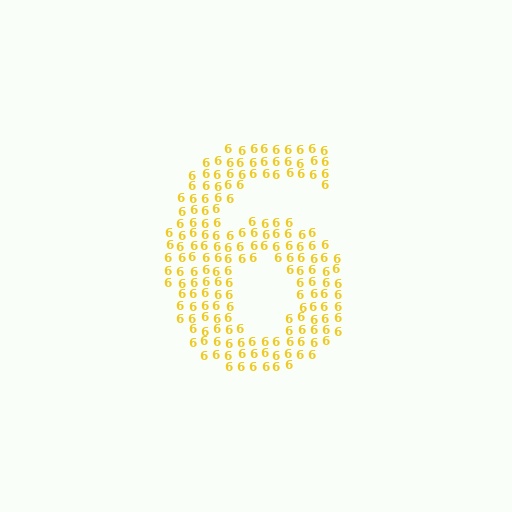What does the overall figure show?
The overall figure shows the digit 6.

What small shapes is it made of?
It is made of small digit 6's.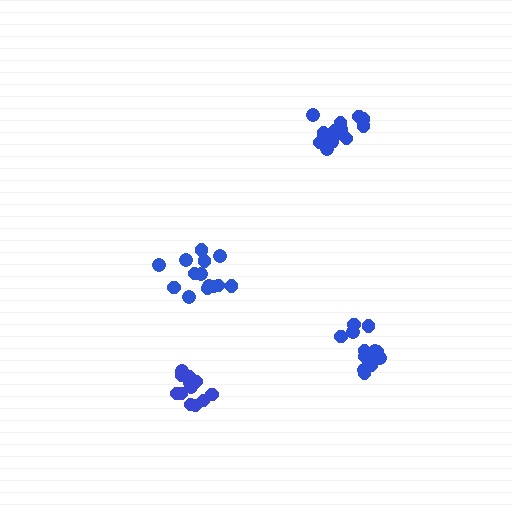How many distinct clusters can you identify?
There are 4 distinct clusters.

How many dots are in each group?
Group 1: 14 dots, Group 2: 13 dots, Group 3: 12 dots, Group 4: 13 dots (52 total).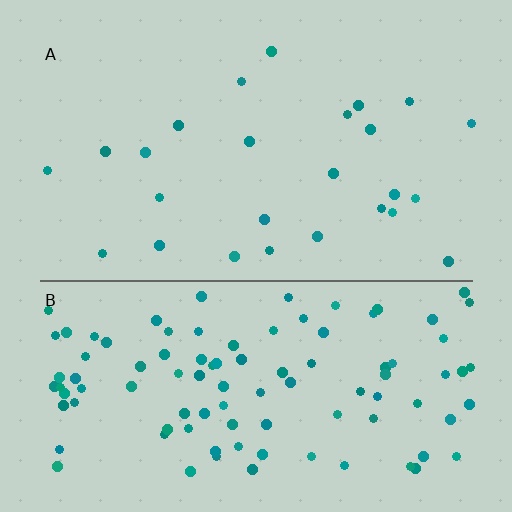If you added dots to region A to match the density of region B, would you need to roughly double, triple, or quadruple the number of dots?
Approximately quadruple.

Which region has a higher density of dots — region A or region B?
B (the bottom).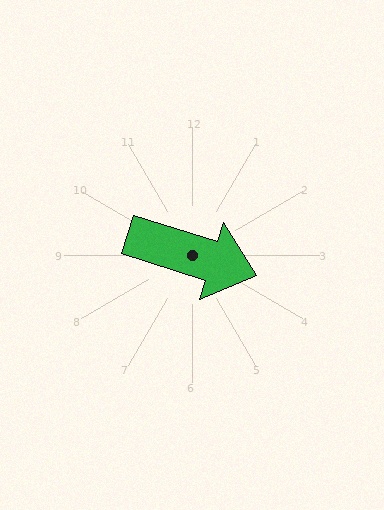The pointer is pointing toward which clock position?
Roughly 4 o'clock.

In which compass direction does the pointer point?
East.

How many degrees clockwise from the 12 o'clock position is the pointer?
Approximately 108 degrees.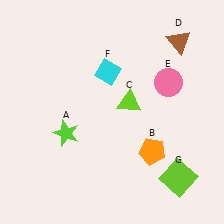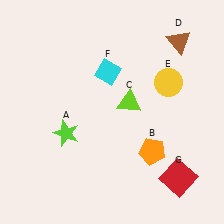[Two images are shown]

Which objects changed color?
E changed from pink to yellow. G changed from lime to red.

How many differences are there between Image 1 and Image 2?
There are 2 differences between the two images.